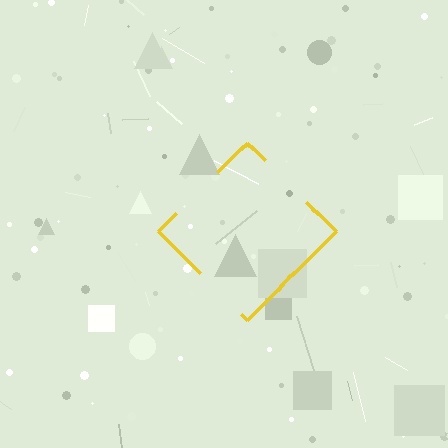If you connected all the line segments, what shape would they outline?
They would outline a diamond.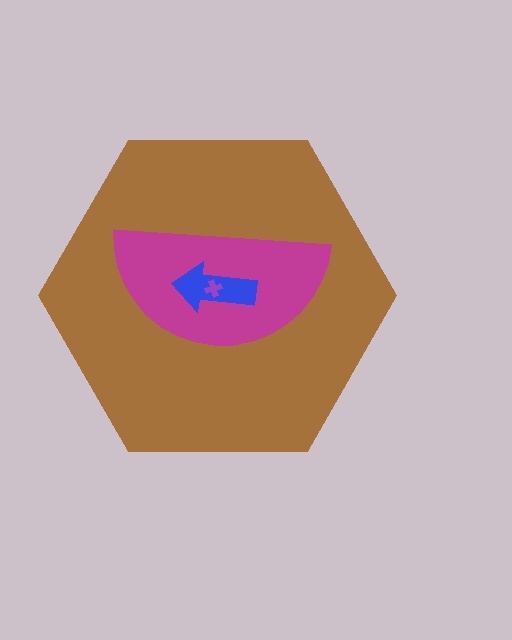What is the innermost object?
The purple cross.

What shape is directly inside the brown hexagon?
The magenta semicircle.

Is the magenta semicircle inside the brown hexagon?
Yes.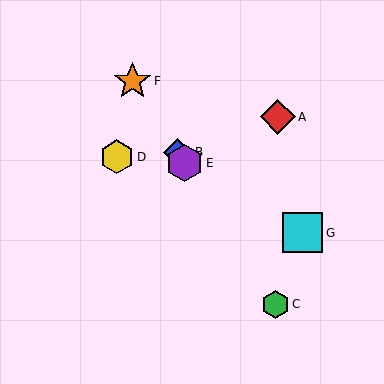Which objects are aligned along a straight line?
Objects B, C, E, F are aligned along a straight line.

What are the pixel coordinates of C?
Object C is at (275, 304).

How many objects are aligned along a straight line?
4 objects (B, C, E, F) are aligned along a straight line.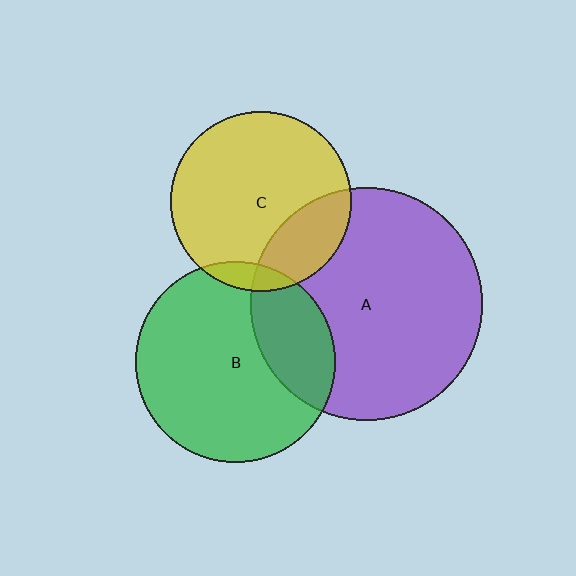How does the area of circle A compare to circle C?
Approximately 1.7 times.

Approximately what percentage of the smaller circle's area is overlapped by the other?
Approximately 25%.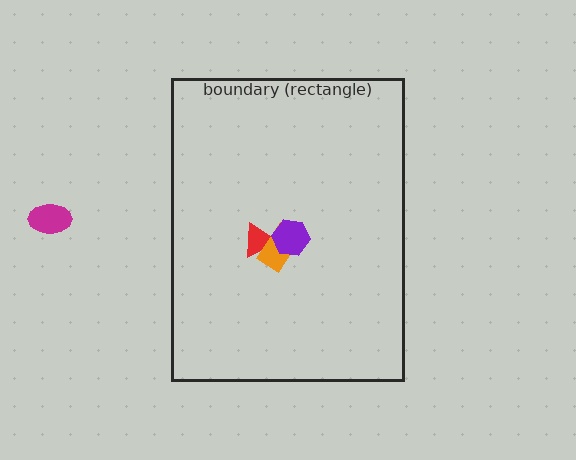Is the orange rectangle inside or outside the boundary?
Inside.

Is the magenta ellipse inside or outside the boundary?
Outside.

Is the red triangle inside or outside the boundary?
Inside.